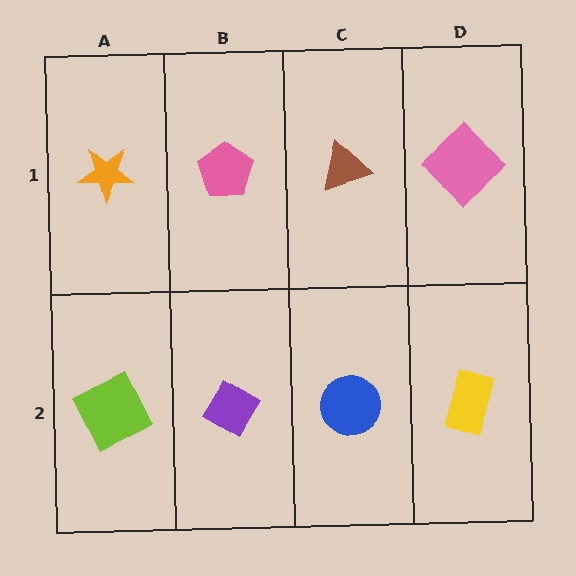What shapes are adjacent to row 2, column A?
An orange star (row 1, column A), a purple diamond (row 2, column B).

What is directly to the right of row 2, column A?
A purple diamond.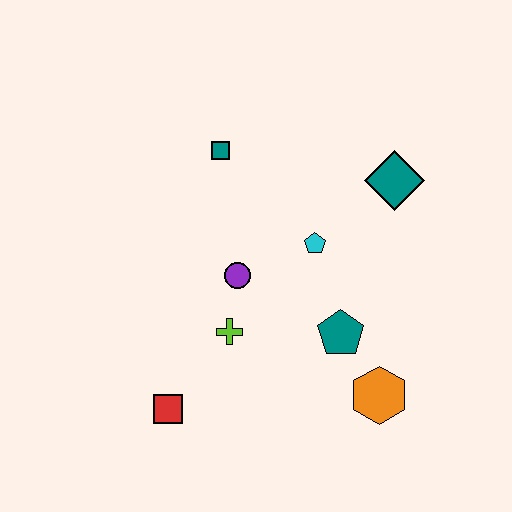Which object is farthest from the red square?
The teal diamond is farthest from the red square.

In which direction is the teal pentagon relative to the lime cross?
The teal pentagon is to the right of the lime cross.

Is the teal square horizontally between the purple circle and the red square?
Yes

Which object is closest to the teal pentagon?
The orange hexagon is closest to the teal pentagon.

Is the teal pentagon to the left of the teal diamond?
Yes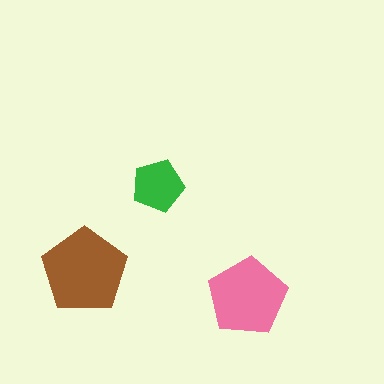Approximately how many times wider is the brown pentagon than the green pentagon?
About 1.5 times wider.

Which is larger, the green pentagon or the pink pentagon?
The pink one.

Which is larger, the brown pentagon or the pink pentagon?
The brown one.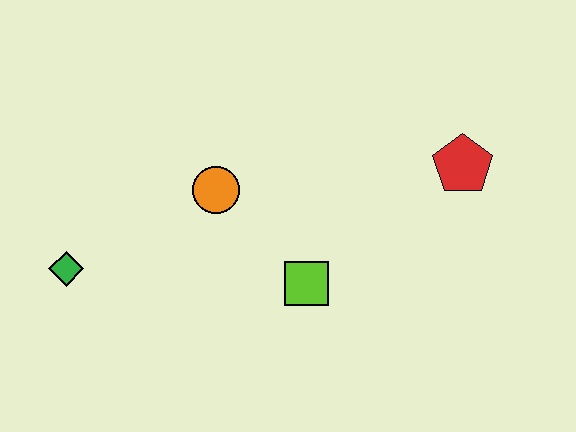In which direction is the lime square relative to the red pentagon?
The lime square is to the left of the red pentagon.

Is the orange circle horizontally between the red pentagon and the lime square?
No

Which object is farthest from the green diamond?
The red pentagon is farthest from the green diamond.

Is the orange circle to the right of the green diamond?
Yes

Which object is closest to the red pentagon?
The lime square is closest to the red pentagon.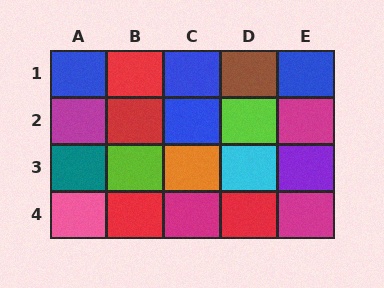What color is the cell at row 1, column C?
Blue.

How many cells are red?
4 cells are red.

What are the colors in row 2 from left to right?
Magenta, red, blue, lime, magenta.